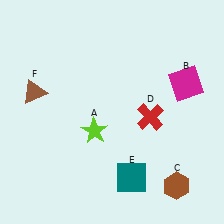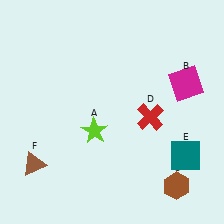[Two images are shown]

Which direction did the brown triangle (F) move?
The brown triangle (F) moved down.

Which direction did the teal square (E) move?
The teal square (E) moved right.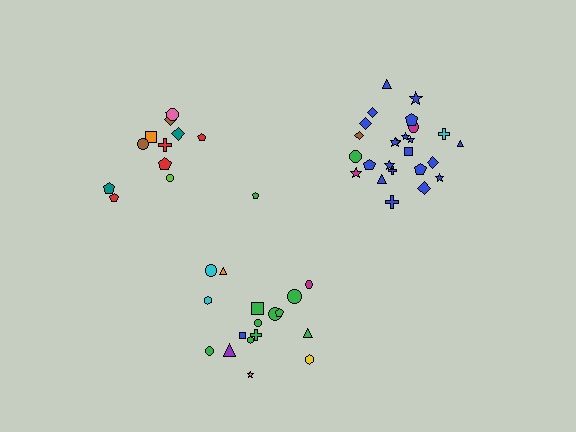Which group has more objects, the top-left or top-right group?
The top-right group.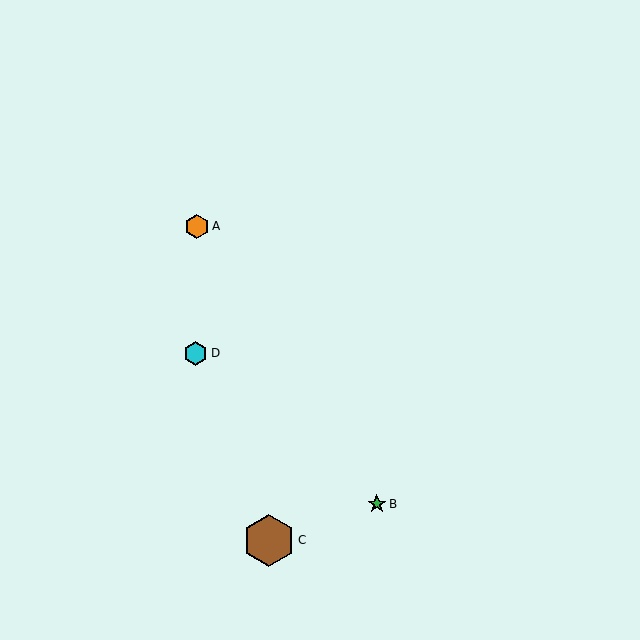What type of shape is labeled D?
Shape D is a cyan hexagon.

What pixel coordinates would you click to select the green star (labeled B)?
Click at (377, 504) to select the green star B.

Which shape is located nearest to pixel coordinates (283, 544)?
The brown hexagon (labeled C) at (269, 540) is nearest to that location.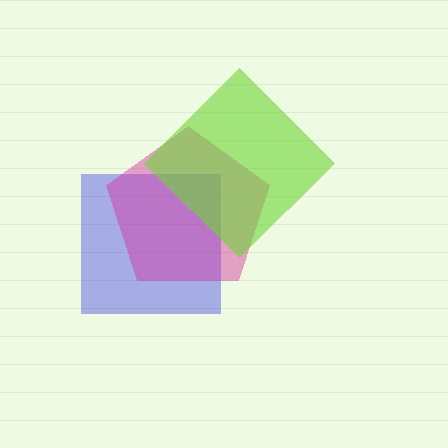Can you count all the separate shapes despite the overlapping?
Yes, there are 3 separate shapes.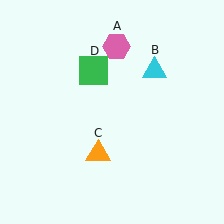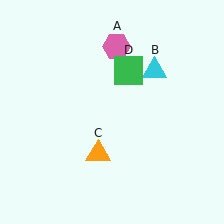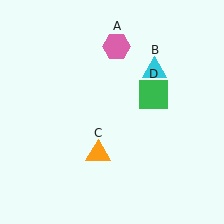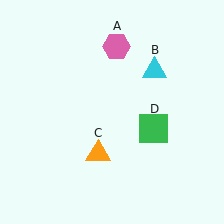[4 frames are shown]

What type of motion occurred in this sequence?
The green square (object D) rotated clockwise around the center of the scene.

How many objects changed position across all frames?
1 object changed position: green square (object D).